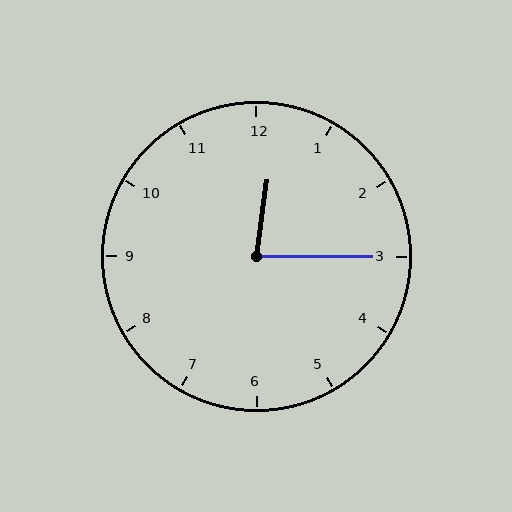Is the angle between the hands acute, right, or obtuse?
It is acute.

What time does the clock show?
12:15.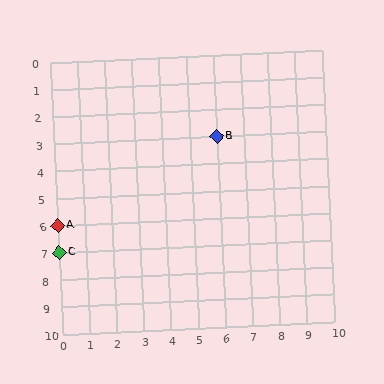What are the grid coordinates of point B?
Point B is at grid coordinates (6, 3).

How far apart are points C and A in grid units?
Points C and A are 1 row apart.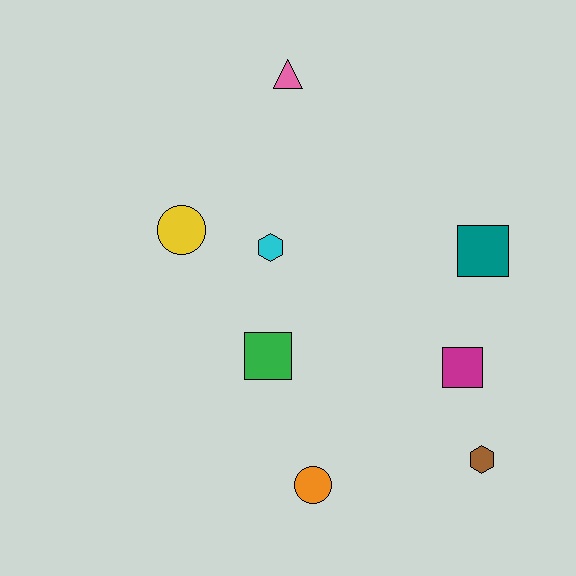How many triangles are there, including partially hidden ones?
There is 1 triangle.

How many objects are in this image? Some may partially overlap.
There are 8 objects.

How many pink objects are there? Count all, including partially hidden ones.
There is 1 pink object.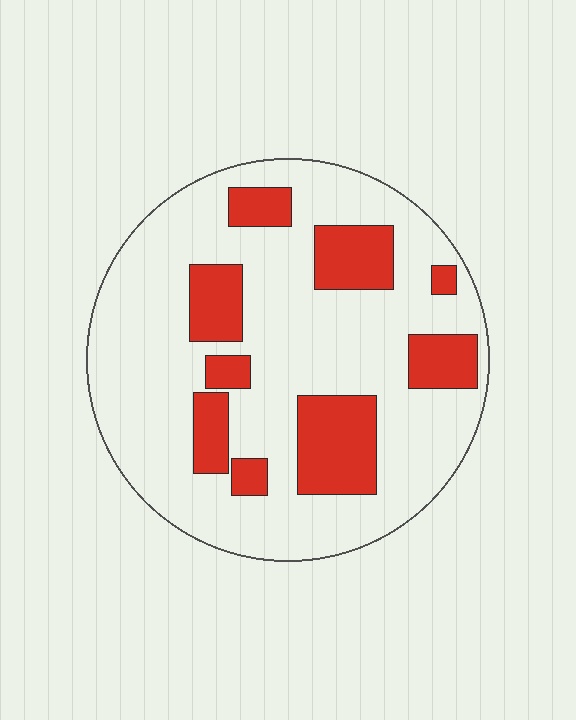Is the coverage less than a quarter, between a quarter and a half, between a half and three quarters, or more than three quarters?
Less than a quarter.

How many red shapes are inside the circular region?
9.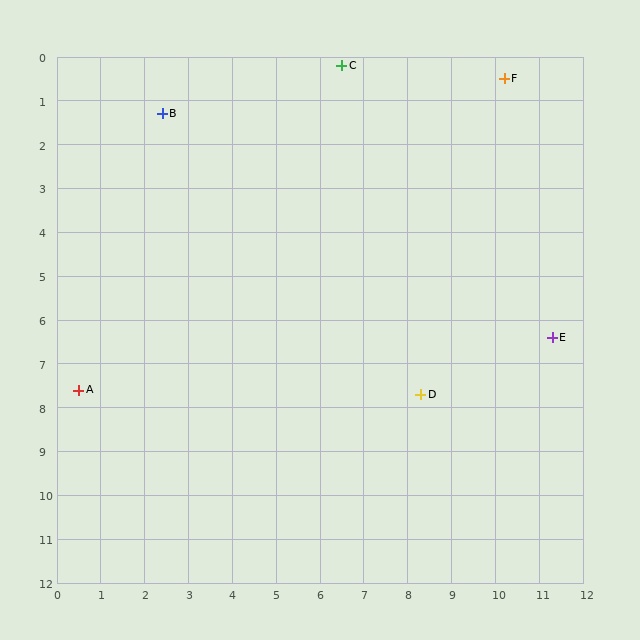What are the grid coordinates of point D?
Point D is at approximately (8.3, 7.7).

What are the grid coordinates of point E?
Point E is at approximately (11.3, 6.4).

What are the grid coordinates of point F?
Point F is at approximately (10.2, 0.5).